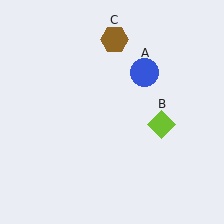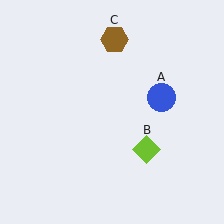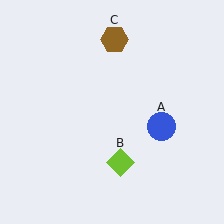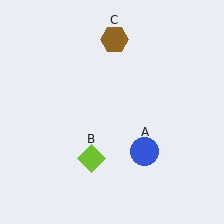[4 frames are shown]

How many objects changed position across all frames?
2 objects changed position: blue circle (object A), lime diamond (object B).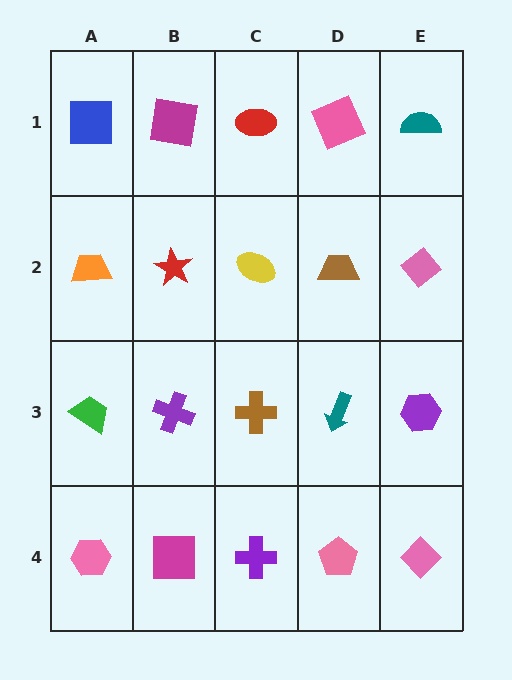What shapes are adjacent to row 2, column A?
A blue square (row 1, column A), a green trapezoid (row 3, column A), a red star (row 2, column B).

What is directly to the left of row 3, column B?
A green trapezoid.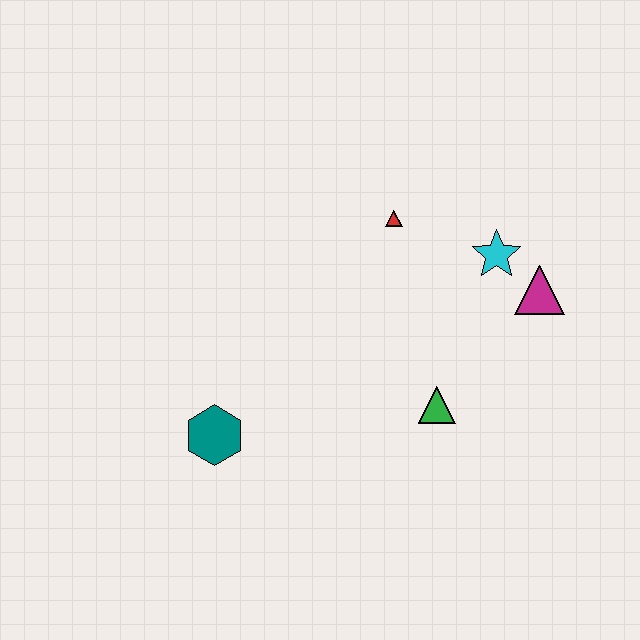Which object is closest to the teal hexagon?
The green triangle is closest to the teal hexagon.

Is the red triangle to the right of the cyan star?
No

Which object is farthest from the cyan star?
The teal hexagon is farthest from the cyan star.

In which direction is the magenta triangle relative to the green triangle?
The magenta triangle is above the green triangle.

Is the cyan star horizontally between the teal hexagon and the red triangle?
No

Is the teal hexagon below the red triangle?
Yes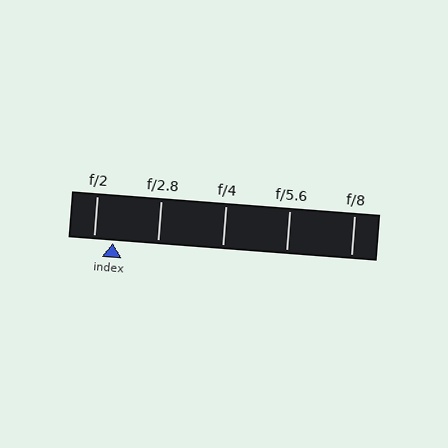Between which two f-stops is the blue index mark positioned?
The index mark is between f/2 and f/2.8.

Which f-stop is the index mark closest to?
The index mark is closest to f/2.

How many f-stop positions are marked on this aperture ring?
There are 5 f-stop positions marked.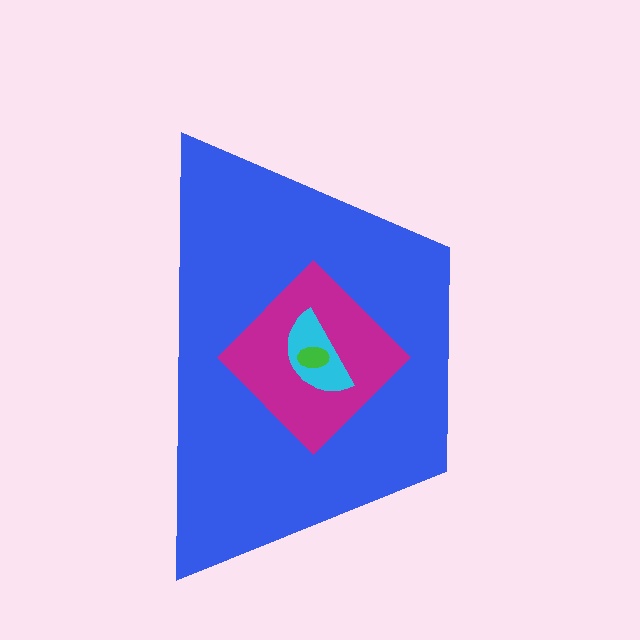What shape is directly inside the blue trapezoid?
The magenta diamond.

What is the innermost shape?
The green ellipse.